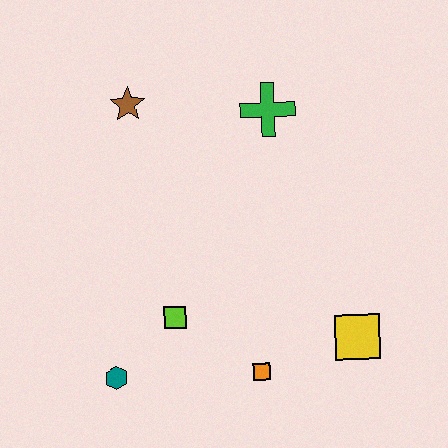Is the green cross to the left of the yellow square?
Yes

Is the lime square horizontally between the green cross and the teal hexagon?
Yes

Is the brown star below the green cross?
No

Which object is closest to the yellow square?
The orange square is closest to the yellow square.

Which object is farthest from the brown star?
The yellow square is farthest from the brown star.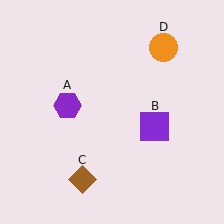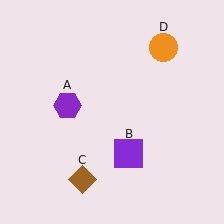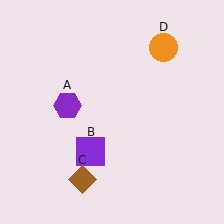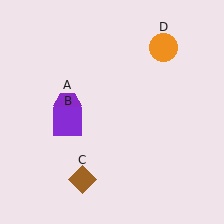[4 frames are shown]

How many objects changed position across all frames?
1 object changed position: purple square (object B).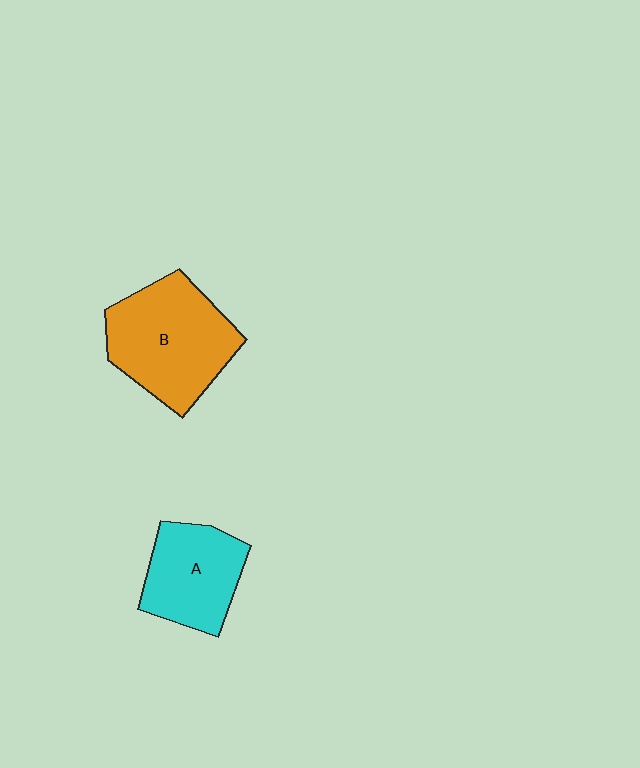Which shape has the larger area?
Shape B (orange).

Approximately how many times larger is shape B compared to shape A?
Approximately 1.4 times.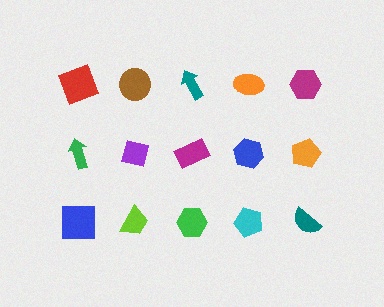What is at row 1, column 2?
A brown circle.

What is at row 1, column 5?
A magenta hexagon.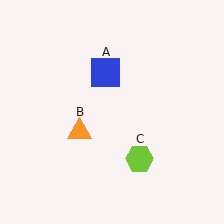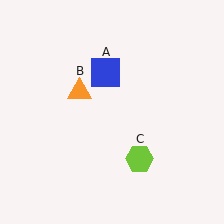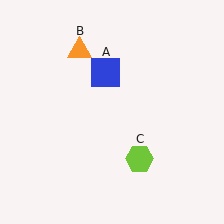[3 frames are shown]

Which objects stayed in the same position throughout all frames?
Blue square (object A) and lime hexagon (object C) remained stationary.